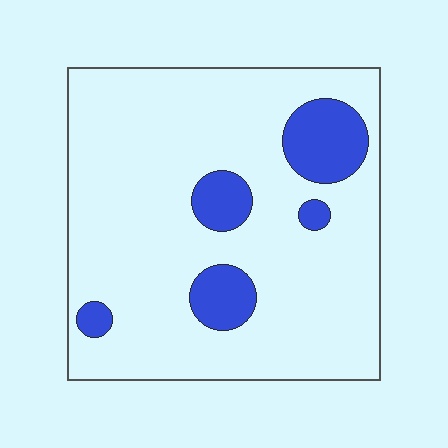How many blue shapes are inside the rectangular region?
5.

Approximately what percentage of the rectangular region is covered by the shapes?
Approximately 15%.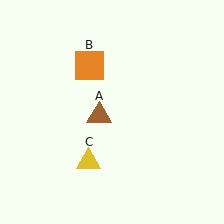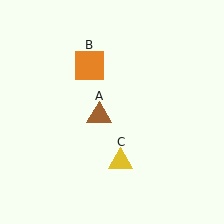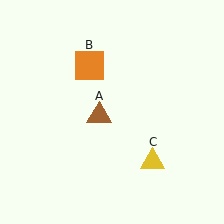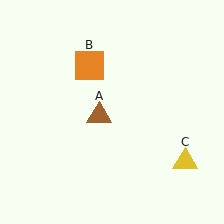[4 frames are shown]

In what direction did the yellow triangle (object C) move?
The yellow triangle (object C) moved right.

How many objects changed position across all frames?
1 object changed position: yellow triangle (object C).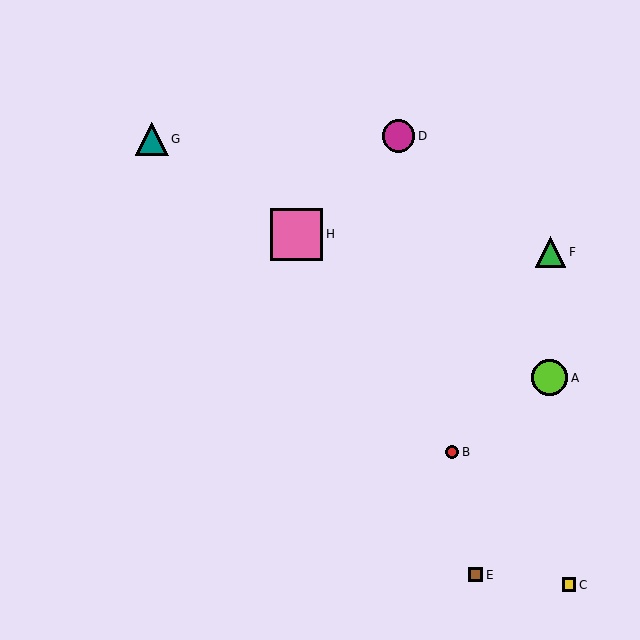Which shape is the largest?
The pink square (labeled H) is the largest.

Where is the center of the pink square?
The center of the pink square is at (297, 234).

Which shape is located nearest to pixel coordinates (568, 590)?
The yellow square (labeled C) at (569, 585) is nearest to that location.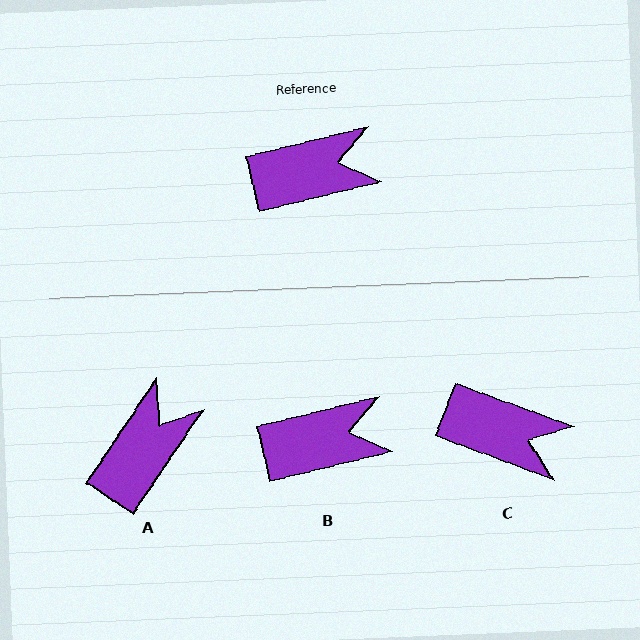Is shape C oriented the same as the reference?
No, it is off by about 34 degrees.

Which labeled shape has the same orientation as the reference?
B.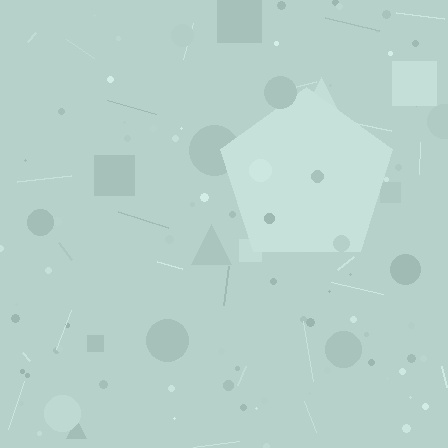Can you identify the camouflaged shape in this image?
The camouflaged shape is a pentagon.